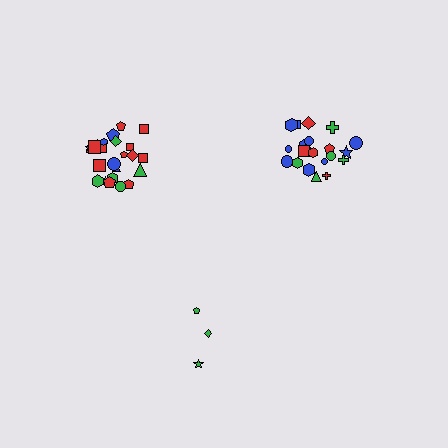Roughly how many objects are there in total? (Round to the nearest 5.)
Roughly 50 objects in total.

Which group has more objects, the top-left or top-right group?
The top-left group.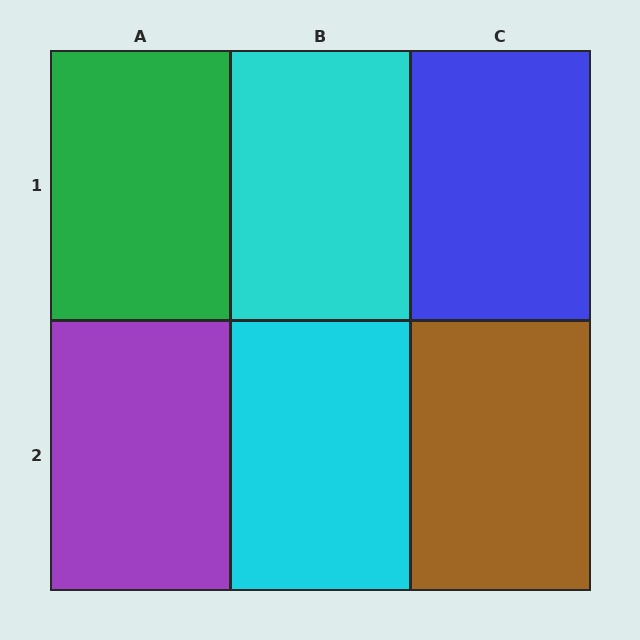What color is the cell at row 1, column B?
Cyan.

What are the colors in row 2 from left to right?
Purple, cyan, brown.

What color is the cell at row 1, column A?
Green.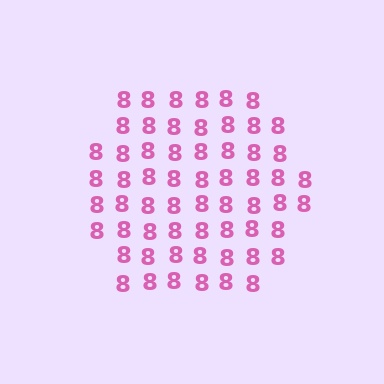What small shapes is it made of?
It is made of small digit 8's.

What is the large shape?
The large shape is a hexagon.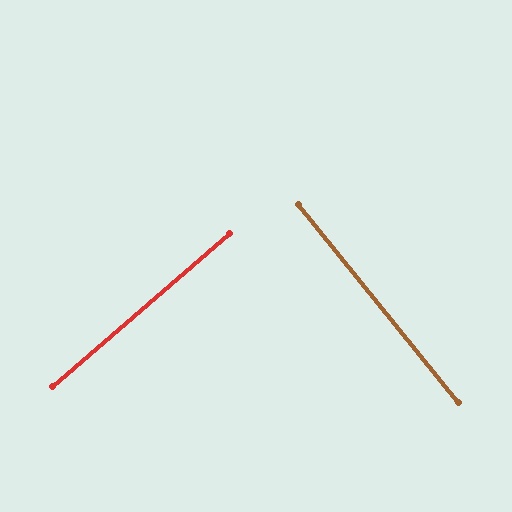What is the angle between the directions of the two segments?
Approximately 88 degrees.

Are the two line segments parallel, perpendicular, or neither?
Perpendicular — they meet at approximately 88°.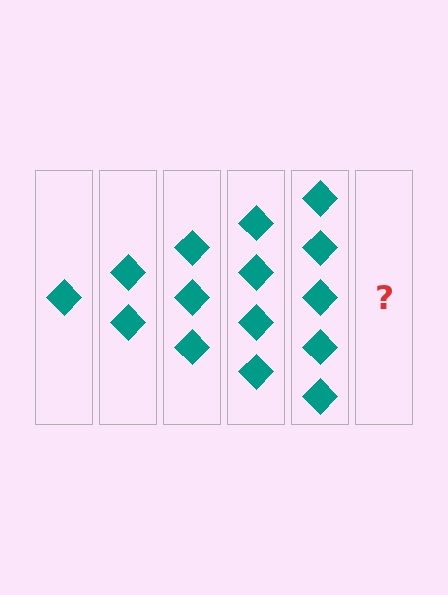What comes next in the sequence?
The next element should be 6 diamonds.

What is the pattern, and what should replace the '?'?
The pattern is that each step adds one more diamond. The '?' should be 6 diamonds.